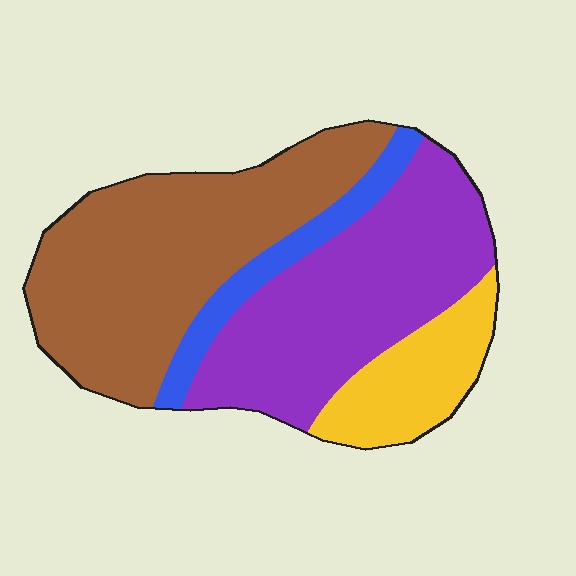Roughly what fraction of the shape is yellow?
Yellow covers roughly 15% of the shape.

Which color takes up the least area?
Blue, at roughly 10%.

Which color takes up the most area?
Brown, at roughly 40%.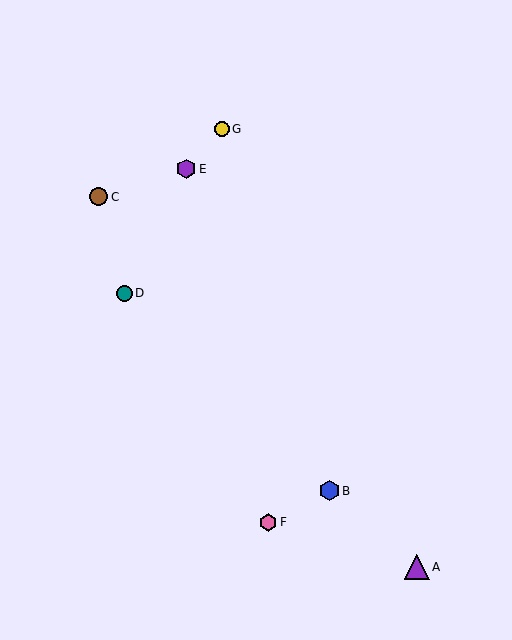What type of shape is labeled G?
Shape G is a yellow circle.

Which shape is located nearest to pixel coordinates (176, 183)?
The purple hexagon (labeled E) at (186, 169) is nearest to that location.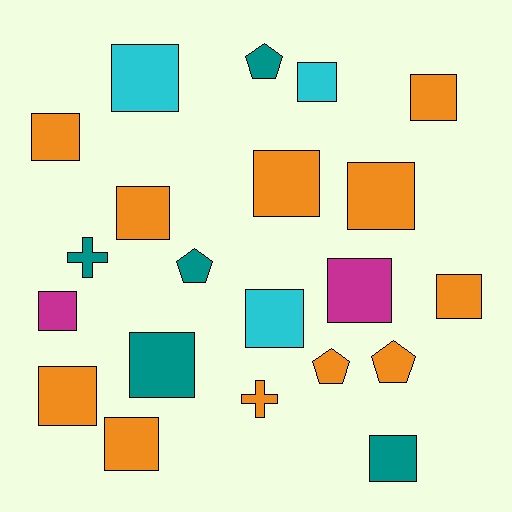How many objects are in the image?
There are 21 objects.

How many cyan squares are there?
There are 3 cyan squares.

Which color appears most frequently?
Orange, with 11 objects.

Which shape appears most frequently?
Square, with 15 objects.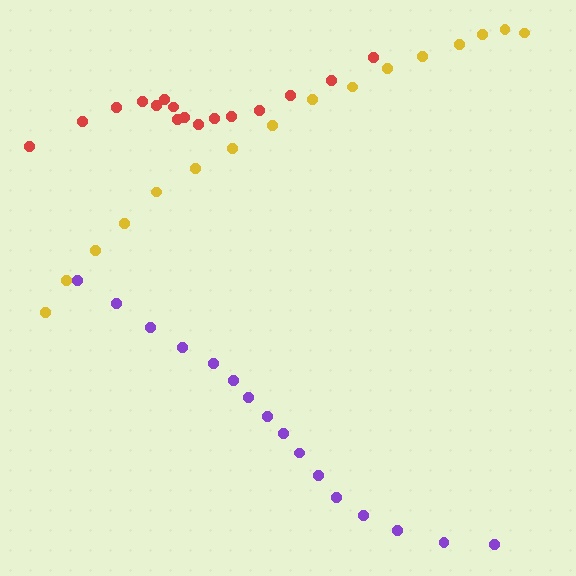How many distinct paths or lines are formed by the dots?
There are 3 distinct paths.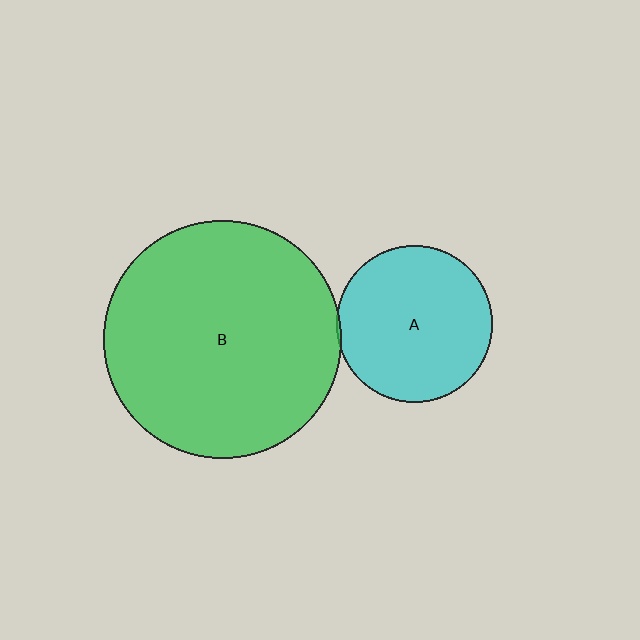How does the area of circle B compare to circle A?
Approximately 2.3 times.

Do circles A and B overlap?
Yes.